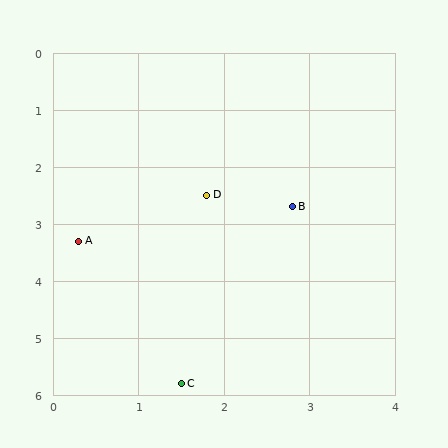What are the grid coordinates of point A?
Point A is at approximately (0.3, 3.3).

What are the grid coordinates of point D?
Point D is at approximately (1.8, 2.5).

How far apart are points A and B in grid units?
Points A and B are about 2.6 grid units apart.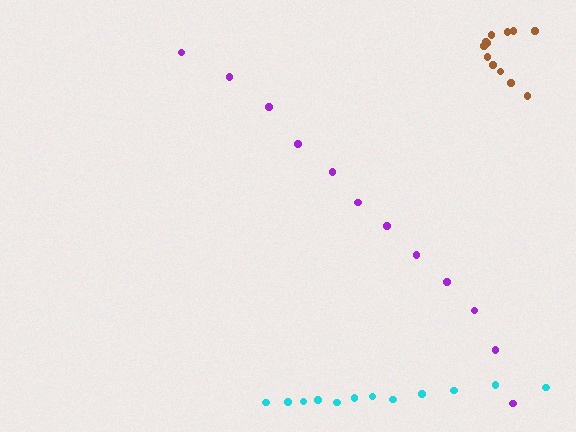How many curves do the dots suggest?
There are 3 distinct paths.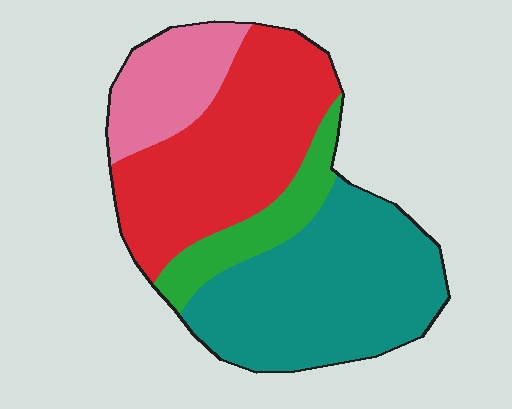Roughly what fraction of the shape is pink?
Pink takes up about one eighth (1/8) of the shape.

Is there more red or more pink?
Red.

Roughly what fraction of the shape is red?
Red takes up about one third (1/3) of the shape.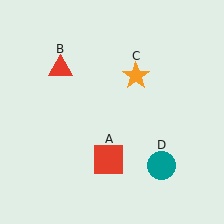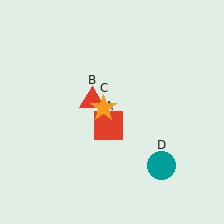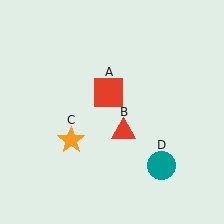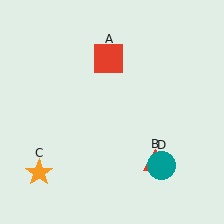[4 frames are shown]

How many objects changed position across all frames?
3 objects changed position: red square (object A), red triangle (object B), orange star (object C).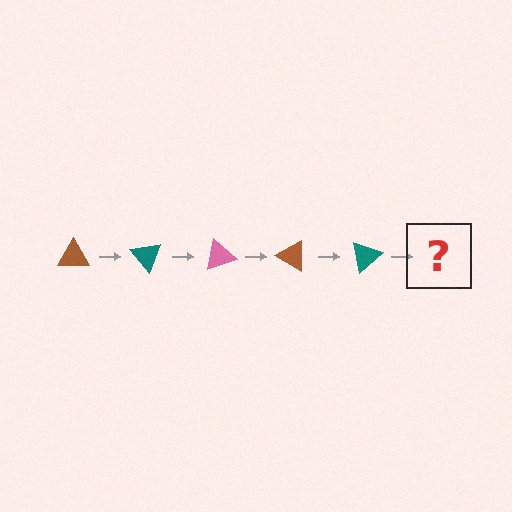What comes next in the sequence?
The next element should be a pink triangle, rotated 250 degrees from the start.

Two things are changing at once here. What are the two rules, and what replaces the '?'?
The two rules are that it rotates 50 degrees each step and the color cycles through brown, teal, and pink. The '?' should be a pink triangle, rotated 250 degrees from the start.